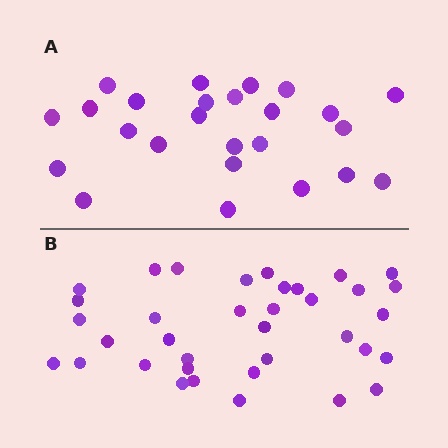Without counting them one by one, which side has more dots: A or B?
Region B (the bottom region) has more dots.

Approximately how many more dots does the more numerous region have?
Region B has roughly 12 or so more dots than region A.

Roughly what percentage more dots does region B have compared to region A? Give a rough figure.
About 45% more.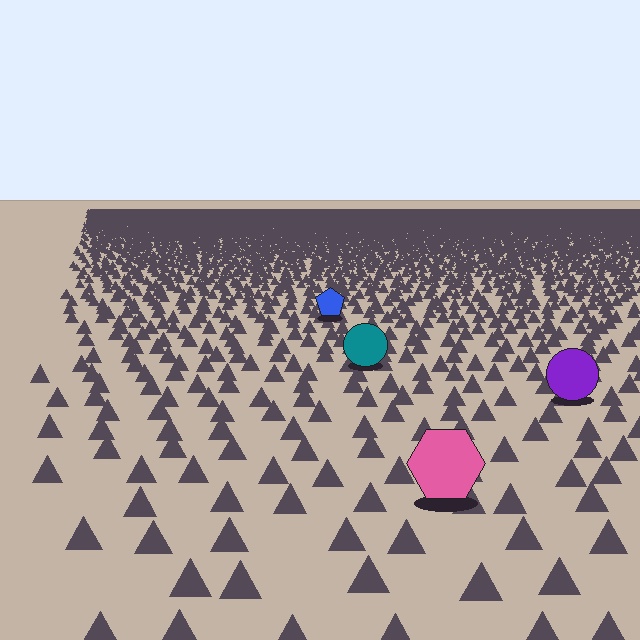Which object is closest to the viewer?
The pink hexagon is closest. The texture marks near it are larger and more spread out.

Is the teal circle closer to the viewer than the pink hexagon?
No. The pink hexagon is closer — you can tell from the texture gradient: the ground texture is coarser near it.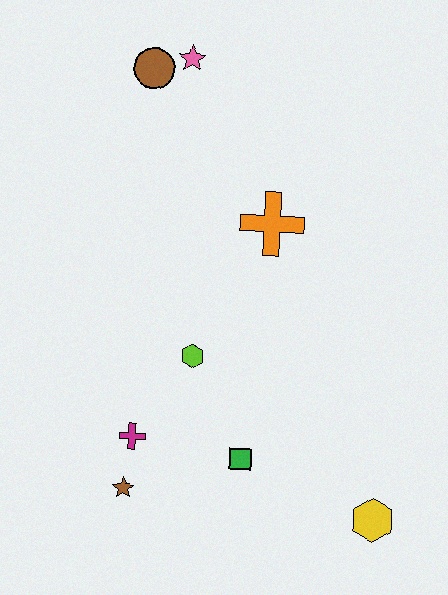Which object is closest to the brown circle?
The pink star is closest to the brown circle.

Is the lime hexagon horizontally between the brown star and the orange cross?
Yes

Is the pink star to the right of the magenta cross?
Yes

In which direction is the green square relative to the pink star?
The green square is below the pink star.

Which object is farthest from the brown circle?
The yellow hexagon is farthest from the brown circle.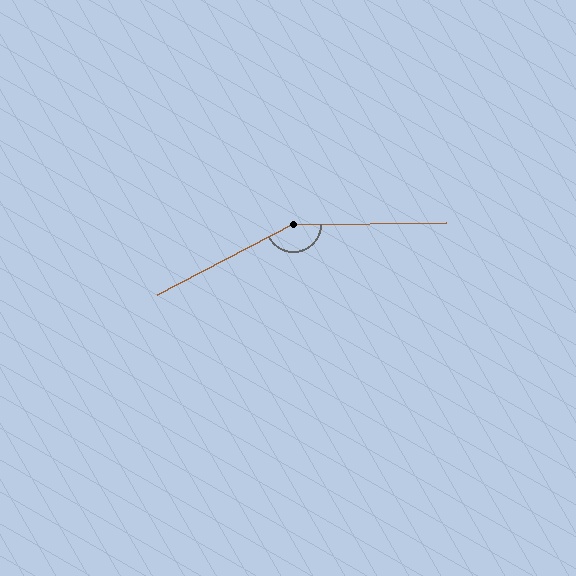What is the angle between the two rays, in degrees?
Approximately 153 degrees.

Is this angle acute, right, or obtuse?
It is obtuse.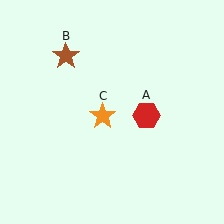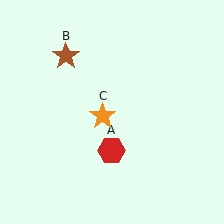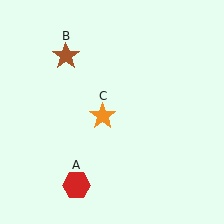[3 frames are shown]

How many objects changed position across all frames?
1 object changed position: red hexagon (object A).